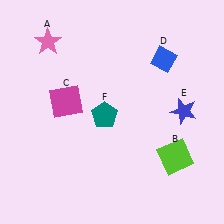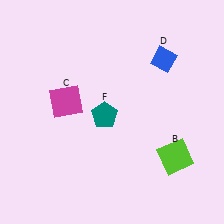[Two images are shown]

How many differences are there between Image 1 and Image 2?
There are 2 differences between the two images.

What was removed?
The pink star (A), the blue star (E) were removed in Image 2.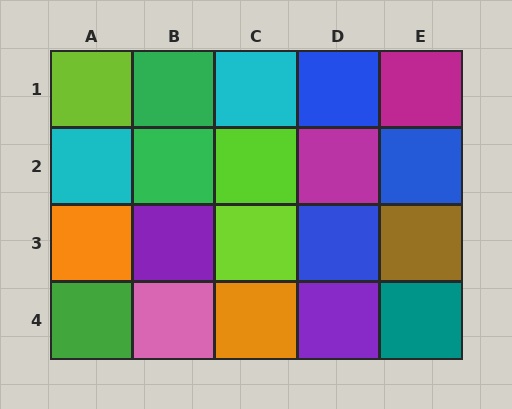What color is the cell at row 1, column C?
Cyan.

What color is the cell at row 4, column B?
Pink.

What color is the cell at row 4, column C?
Orange.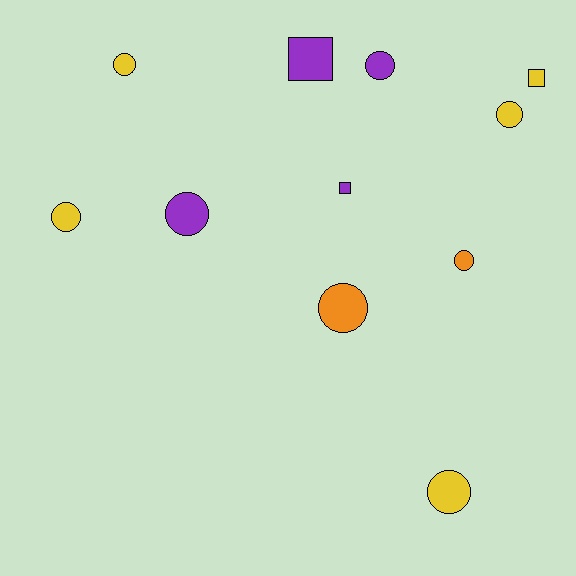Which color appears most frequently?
Yellow, with 5 objects.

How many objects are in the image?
There are 11 objects.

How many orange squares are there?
There are no orange squares.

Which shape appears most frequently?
Circle, with 8 objects.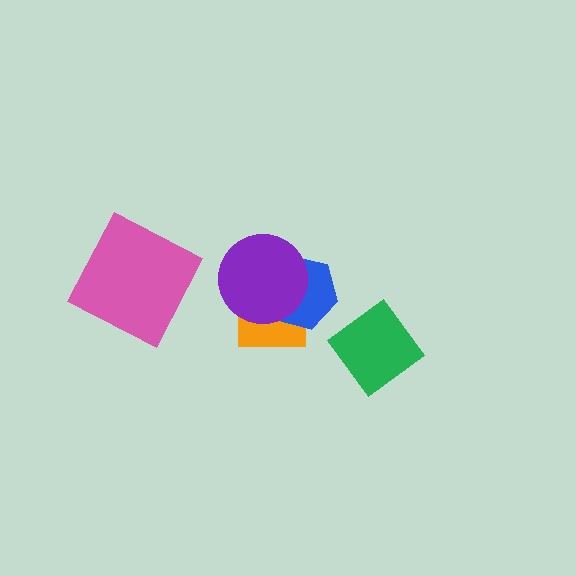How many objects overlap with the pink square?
0 objects overlap with the pink square.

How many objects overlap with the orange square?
2 objects overlap with the orange square.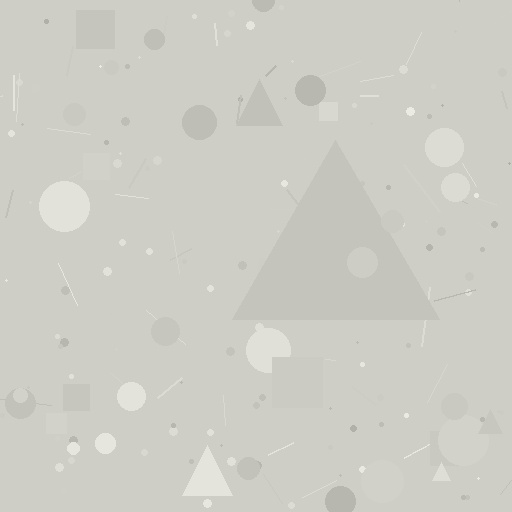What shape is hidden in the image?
A triangle is hidden in the image.